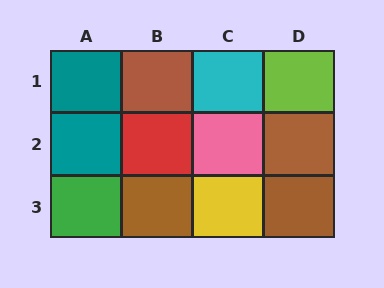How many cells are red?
1 cell is red.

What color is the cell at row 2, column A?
Teal.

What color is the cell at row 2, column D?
Brown.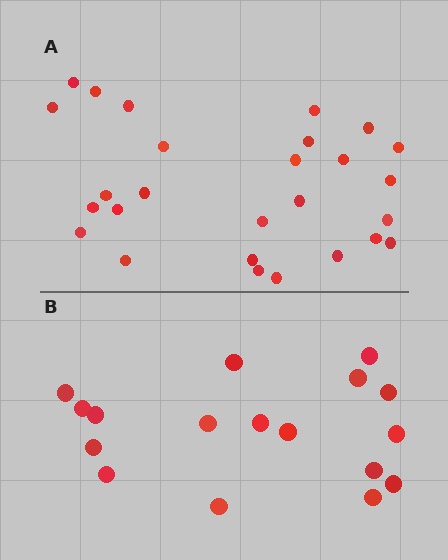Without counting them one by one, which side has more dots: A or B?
Region A (the top region) has more dots.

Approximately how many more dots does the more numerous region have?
Region A has roughly 10 or so more dots than region B.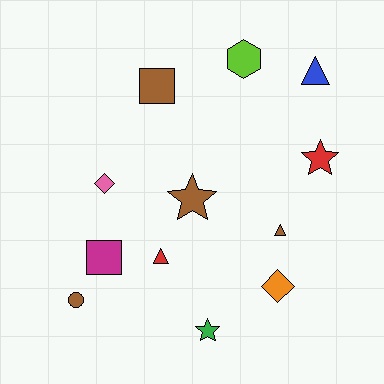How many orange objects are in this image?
There is 1 orange object.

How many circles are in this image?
There is 1 circle.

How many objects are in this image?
There are 12 objects.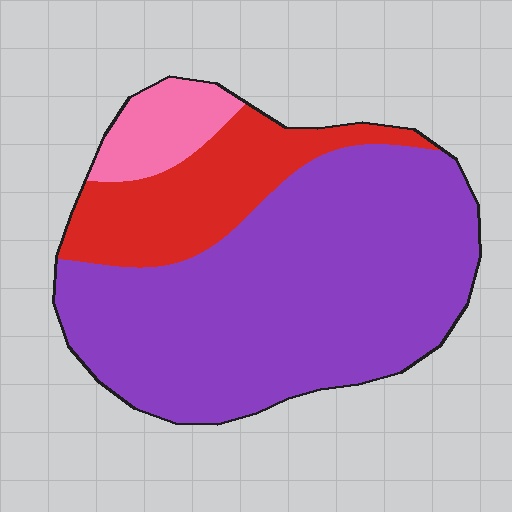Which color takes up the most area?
Purple, at roughly 70%.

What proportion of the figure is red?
Red covers about 20% of the figure.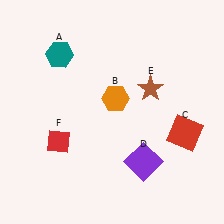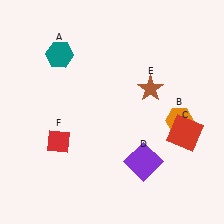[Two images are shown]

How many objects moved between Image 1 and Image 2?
1 object moved between the two images.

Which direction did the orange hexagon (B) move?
The orange hexagon (B) moved right.